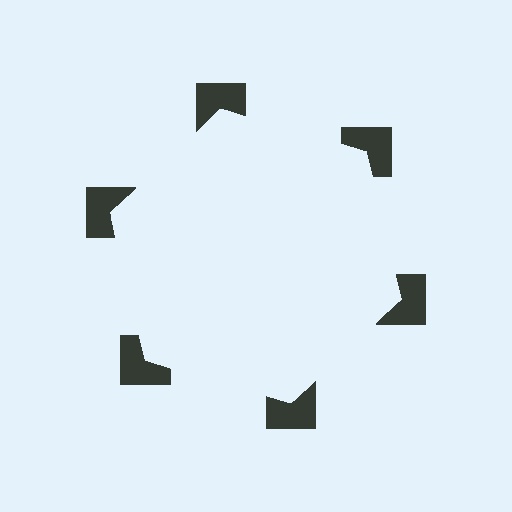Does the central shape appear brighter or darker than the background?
It typically appears slightly brighter than the background, even though no actual brightness change is drawn.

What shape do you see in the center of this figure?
An illusory hexagon — its edges are inferred from the aligned wedge cuts in the notched squares, not physically drawn.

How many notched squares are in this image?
There are 6 — one at each vertex of the illusory hexagon.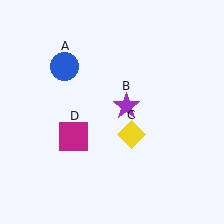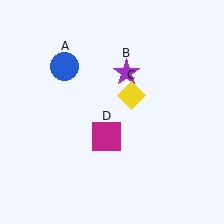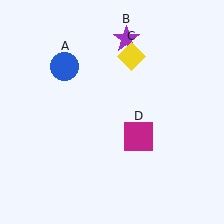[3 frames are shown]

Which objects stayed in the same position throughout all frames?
Blue circle (object A) remained stationary.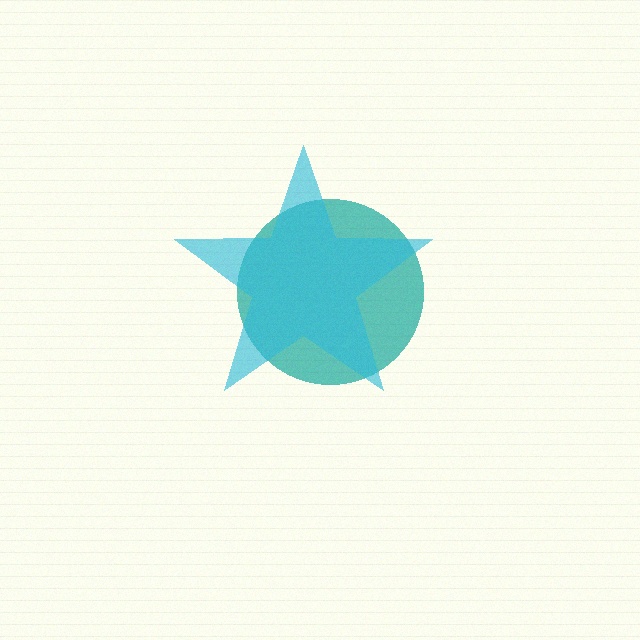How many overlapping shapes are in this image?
There are 2 overlapping shapes in the image.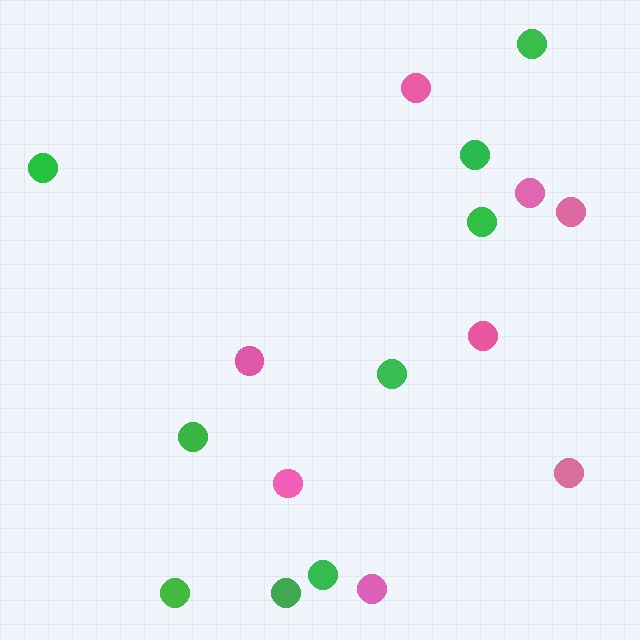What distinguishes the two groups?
There are 2 groups: one group of green circles (9) and one group of pink circles (8).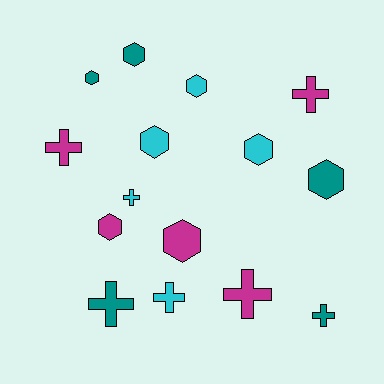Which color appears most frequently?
Cyan, with 5 objects.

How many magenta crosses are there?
There are 3 magenta crosses.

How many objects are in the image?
There are 15 objects.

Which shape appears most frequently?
Hexagon, with 8 objects.